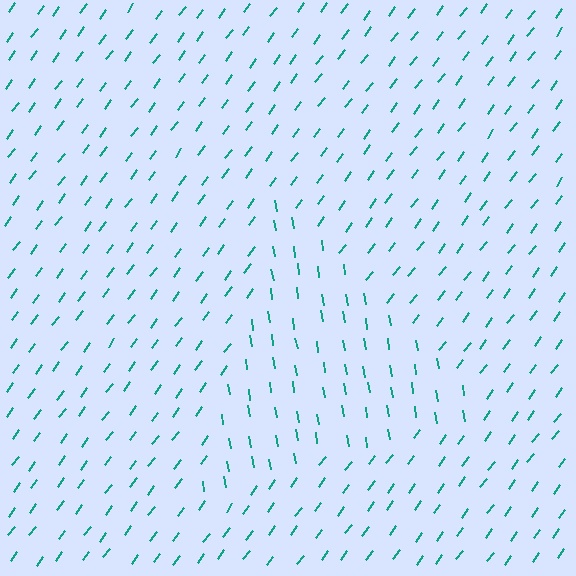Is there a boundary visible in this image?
Yes, there is a texture boundary formed by a change in line orientation.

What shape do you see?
I see a triangle.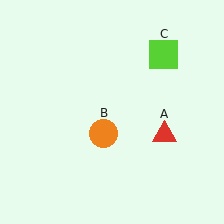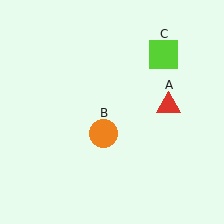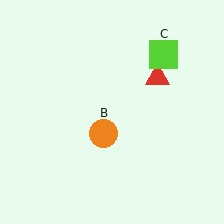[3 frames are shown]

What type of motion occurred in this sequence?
The red triangle (object A) rotated counterclockwise around the center of the scene.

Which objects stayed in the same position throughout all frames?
Orange circle (object B) and lime square (object C) remained stationary.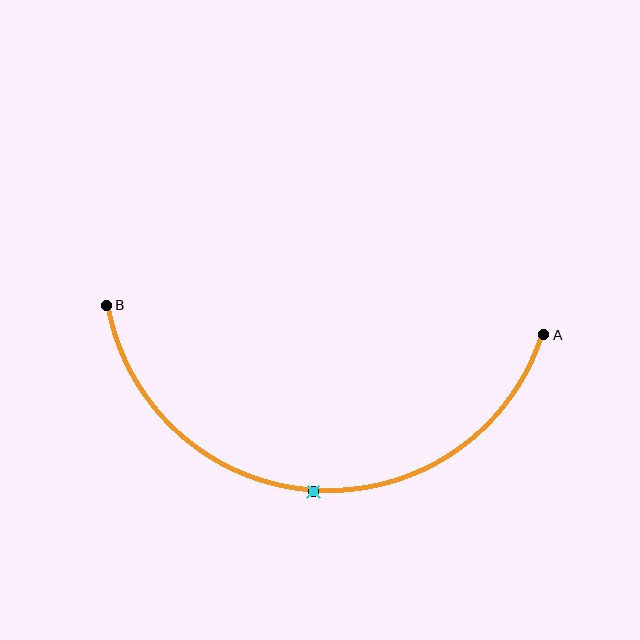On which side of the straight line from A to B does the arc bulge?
The arc bulges below the straight line connecting A and B.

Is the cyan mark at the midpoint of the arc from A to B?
Yes. The cyan mark lies on the arc at equal arc-length from both A and B — it is the arc midpoint.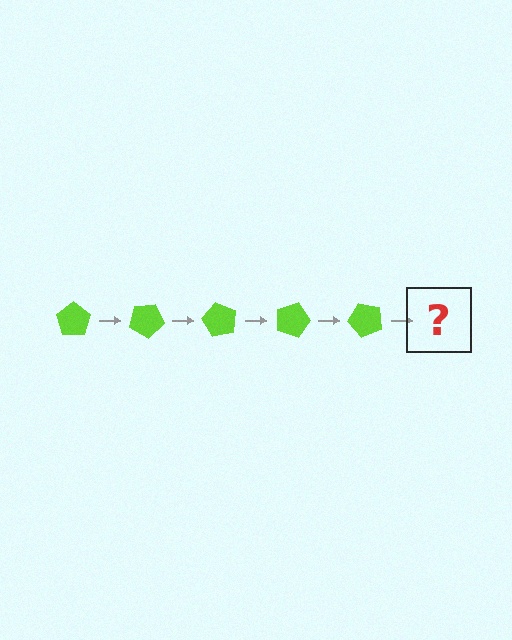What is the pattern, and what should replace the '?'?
The pattern is that the pentagon rotates 30 degrees each step. The '?' should be a lime pentagon rotated 150 degrees.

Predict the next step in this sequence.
The next step is a lime pentagon rotated 150 degrees.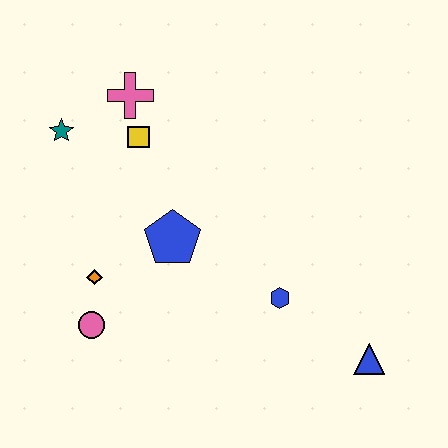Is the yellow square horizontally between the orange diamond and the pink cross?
No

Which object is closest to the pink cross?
The yellow square is closest to the pink cross.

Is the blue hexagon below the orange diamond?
Yes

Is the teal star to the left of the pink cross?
Yes